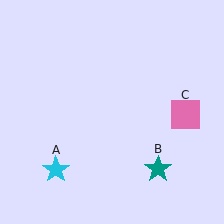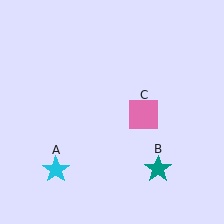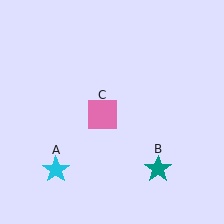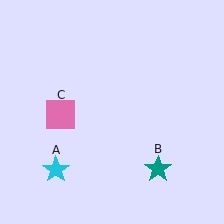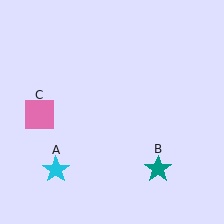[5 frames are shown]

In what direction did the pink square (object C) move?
The pink square (object C) moved left.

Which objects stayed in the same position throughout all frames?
Cyan star (object A) and teal star (object B) remained stationary.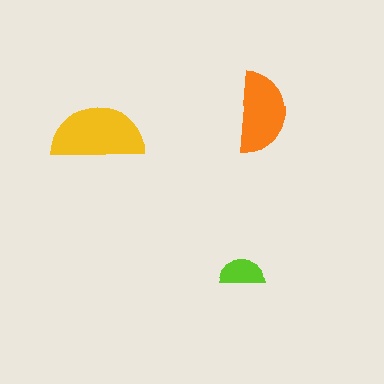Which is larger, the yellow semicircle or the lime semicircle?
The yellow one.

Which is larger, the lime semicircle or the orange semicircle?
The orange one.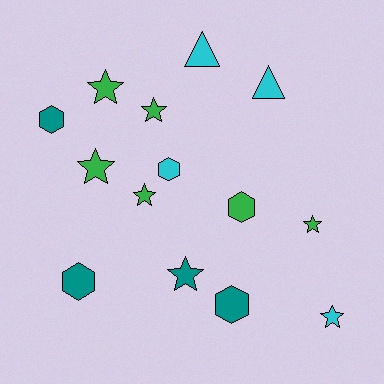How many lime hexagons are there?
There are no lime hexagons.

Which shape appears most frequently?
Star, with 7 objects.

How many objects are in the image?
There are 14 objects.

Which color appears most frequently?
Green, with 6 objects.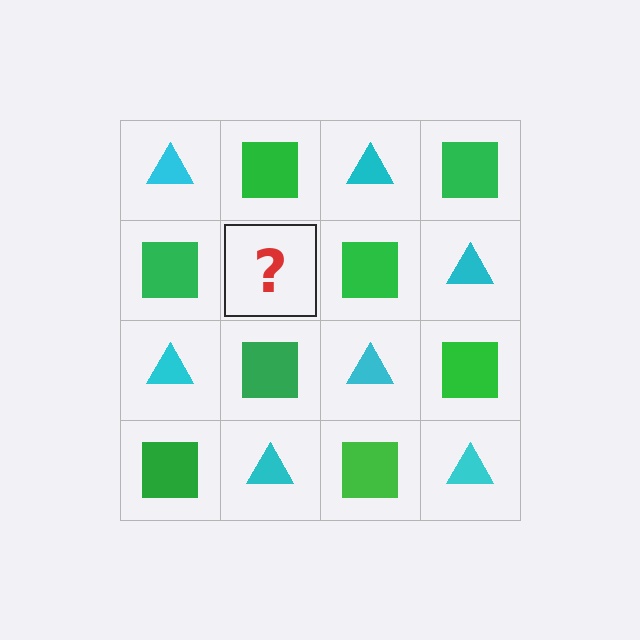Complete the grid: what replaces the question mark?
The question mark should be replaced with a cyan triangle.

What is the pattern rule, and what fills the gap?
The rule is that it alternates cyan triangle and green square in a checkerboard pattern. The gap should be filled with a cyan triangle.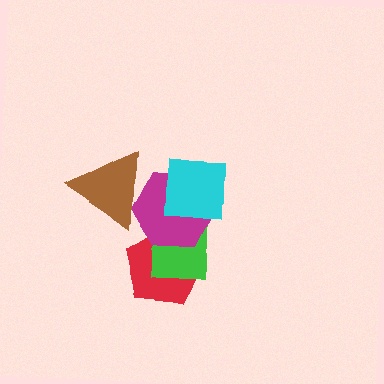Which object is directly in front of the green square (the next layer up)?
The magenta hexagon is directly in front of the green square.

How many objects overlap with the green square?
3 objects overlap with the green square.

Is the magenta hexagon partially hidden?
Yes, it is partially covered by another shape.